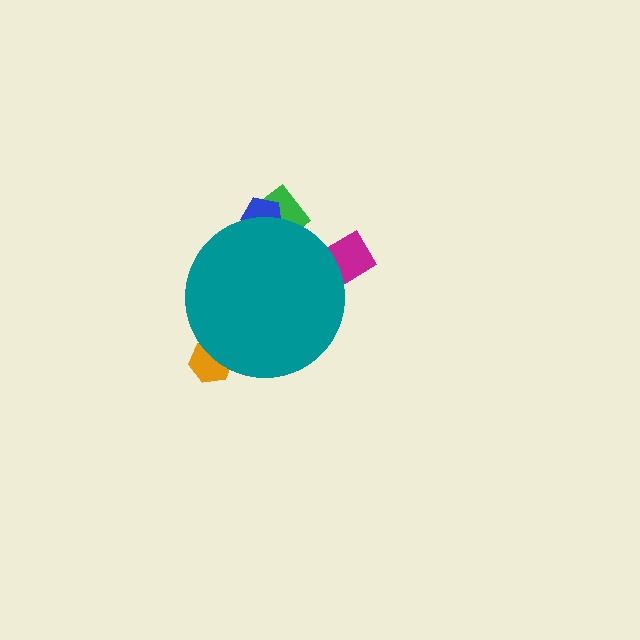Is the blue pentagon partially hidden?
Yes, the blue pentagon is partially hidden behind the teal circle.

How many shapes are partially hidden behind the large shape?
4 shapes are partially hidden.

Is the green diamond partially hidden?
Yes, the green diamond is partially hidden behind the teal circle.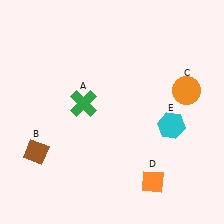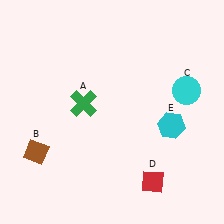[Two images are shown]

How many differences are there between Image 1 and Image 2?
There are 2 differences between the two images.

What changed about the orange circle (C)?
In Image 1, C is orange. In Image 2, it changed to cyan.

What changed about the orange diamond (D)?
In Image 1, D is orange. In Image 2, it changed to red.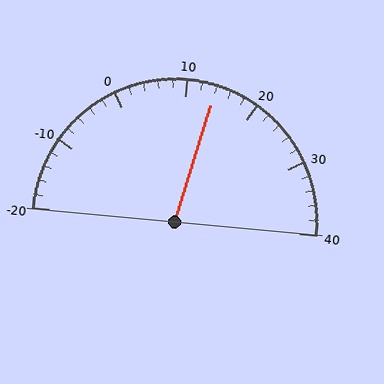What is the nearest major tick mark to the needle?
The nearest major tick mark is 10.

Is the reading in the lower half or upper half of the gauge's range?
The reading is in the upper half of the range (-20 to 40).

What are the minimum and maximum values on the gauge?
The gauge ranges from -20 to 40.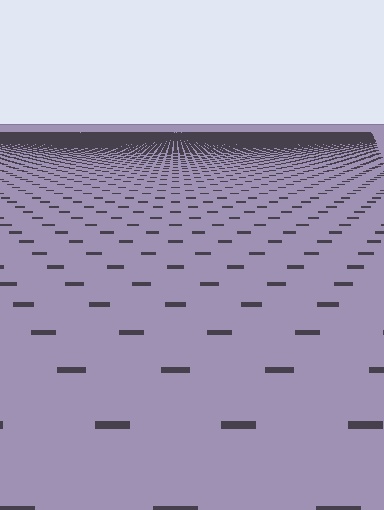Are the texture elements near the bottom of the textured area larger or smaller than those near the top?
Larger. Near the bottom, elements are closer to the viewer and appear at a bigger on-screen size.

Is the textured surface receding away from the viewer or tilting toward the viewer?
The surface is receding away from the viewer. Texture elements get smaller and denser toward the top.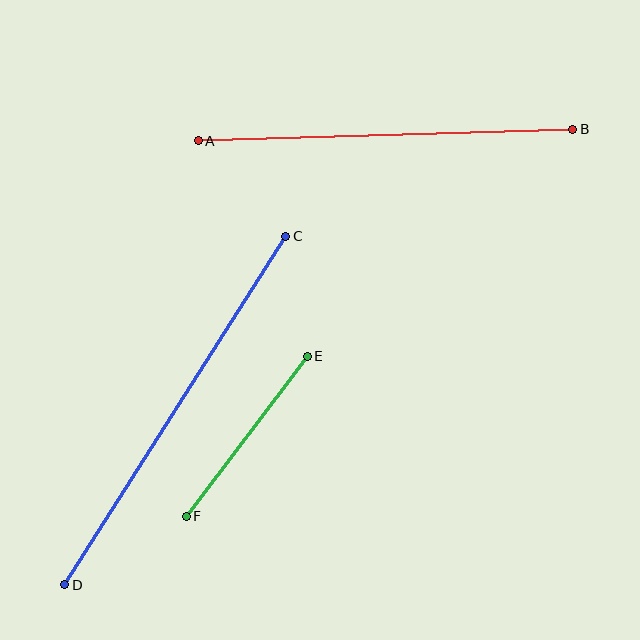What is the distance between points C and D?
The distance is approximately 413 pixels.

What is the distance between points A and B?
The distance is approximately 375 pixels.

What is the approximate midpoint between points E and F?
The midpoint is at approximately (247, 436) pixels.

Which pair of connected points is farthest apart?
Points C and D are farthest apart.